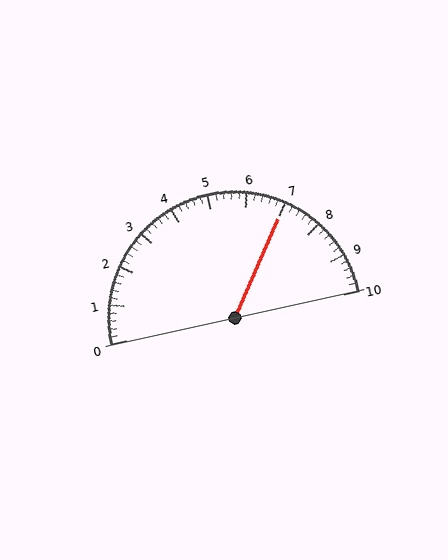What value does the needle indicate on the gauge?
The needle indicates approximately 7.0.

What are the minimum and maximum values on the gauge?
The gauge ranges from 0 to 10.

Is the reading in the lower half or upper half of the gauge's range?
The reading is in the upper half of the range (0 to 10).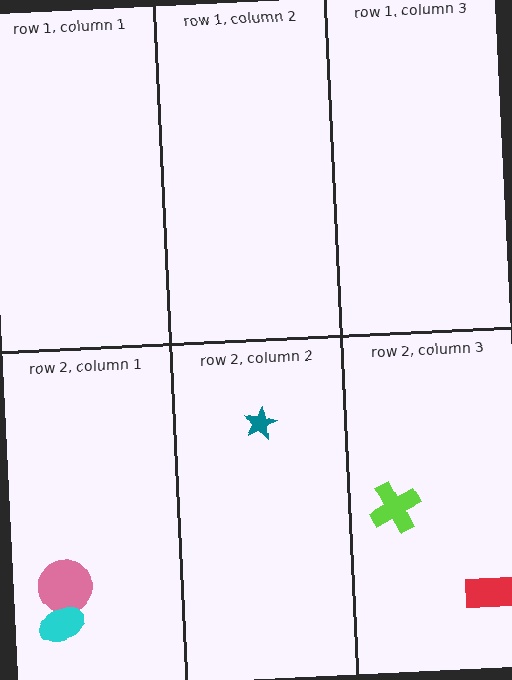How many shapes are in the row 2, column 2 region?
1.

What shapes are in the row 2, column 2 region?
The teal star.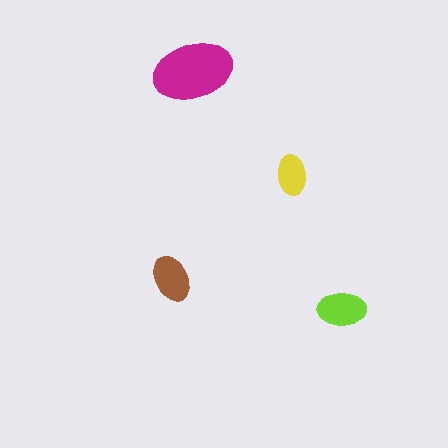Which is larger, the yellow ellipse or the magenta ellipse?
The magenta one.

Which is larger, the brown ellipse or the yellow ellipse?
The brown one.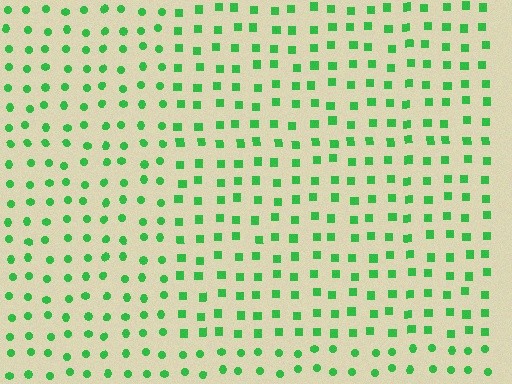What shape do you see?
I see a rectangle.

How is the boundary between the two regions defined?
The boundary is defined by a change in element shape: squares inside vs. circles outside. All elements share the same color and spacing.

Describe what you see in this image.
The image is filled with small green elements arranged in a uniform grid. A rectangle-shaped region contains squares, while the surrounding area contains circles. The boundary is defined purely by the change in element shape.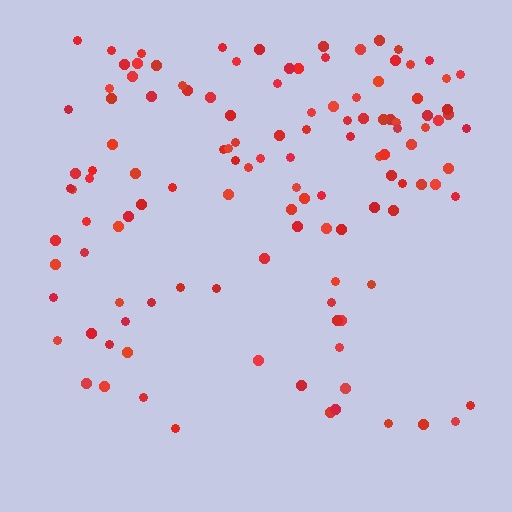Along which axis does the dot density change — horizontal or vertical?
Vertical.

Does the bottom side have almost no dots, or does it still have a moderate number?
Still a moderate number, just noticeably fewer than the top.